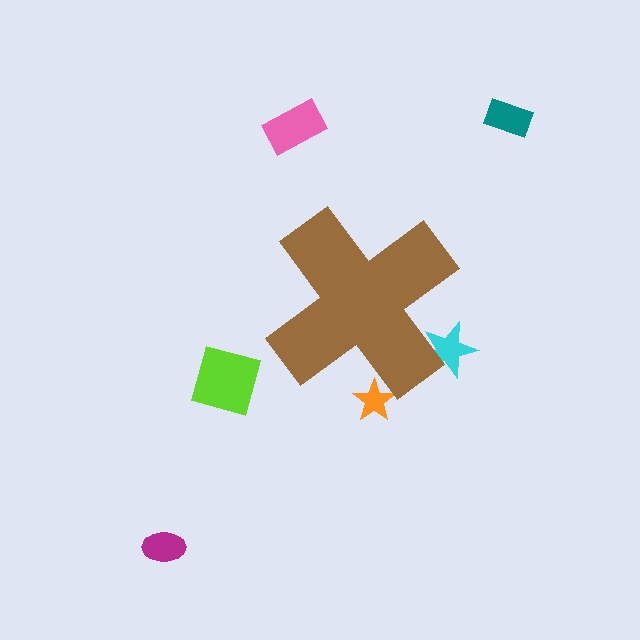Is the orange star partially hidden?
Yes, the orange star is partially hidden behind the brown cross.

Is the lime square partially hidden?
No, the lime square is fully visible.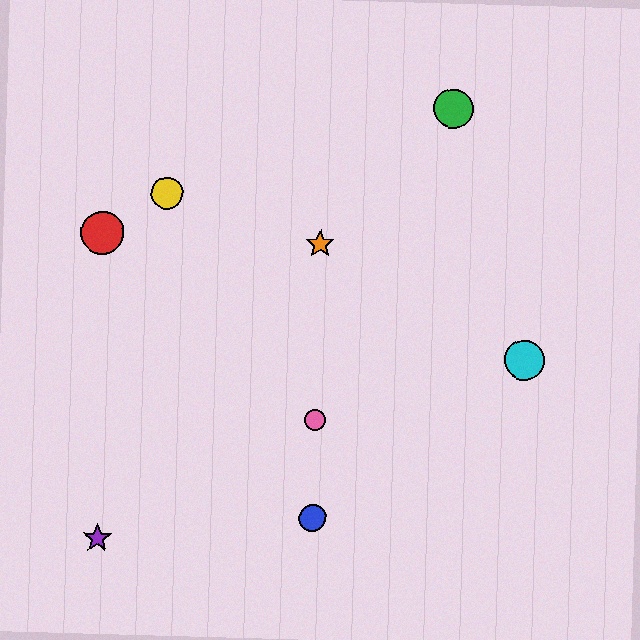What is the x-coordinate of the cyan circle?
The cyan circle is at x≈525.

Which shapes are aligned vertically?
The blue circle, the orange star, the pink circle are aligned vertically.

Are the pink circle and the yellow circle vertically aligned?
No, the pink circle is at x≈315 and the yellow circle is at x≈167.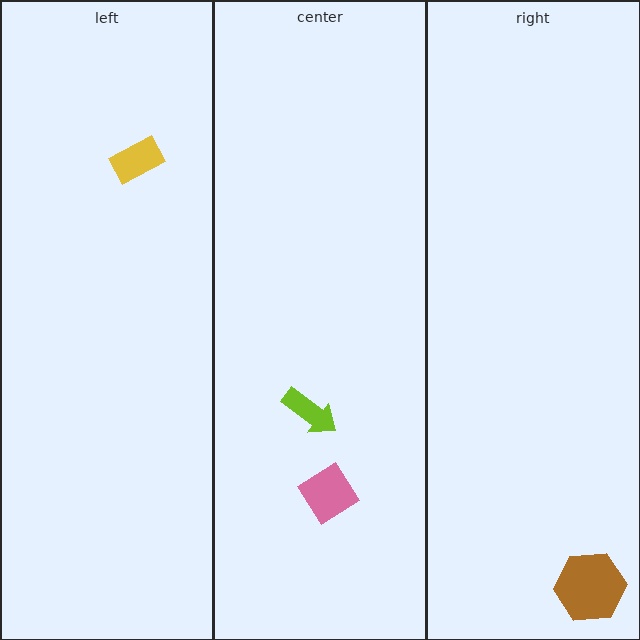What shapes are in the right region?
The brown hexagon.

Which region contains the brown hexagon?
The right region.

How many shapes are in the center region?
2.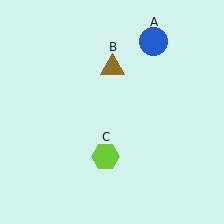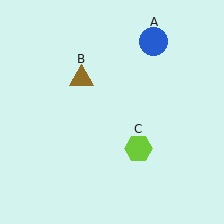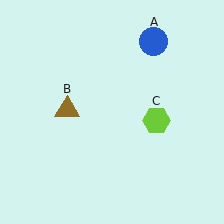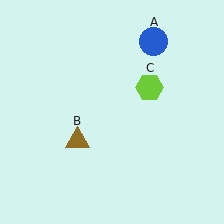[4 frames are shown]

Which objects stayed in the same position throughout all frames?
Blue circle (object A) remained stationary.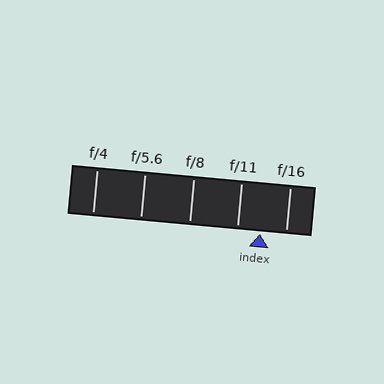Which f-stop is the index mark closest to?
The index mark is closest to f/11.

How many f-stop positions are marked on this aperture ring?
There are 5 f-stop positions marked.